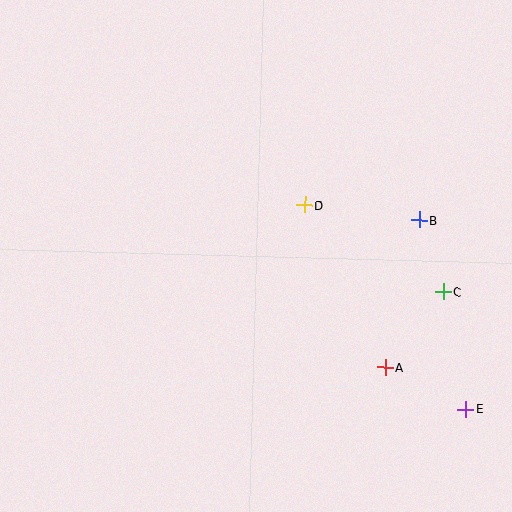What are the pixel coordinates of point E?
Point E is at (466, 409).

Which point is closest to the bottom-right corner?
Point E is closest to the bottom-right corner.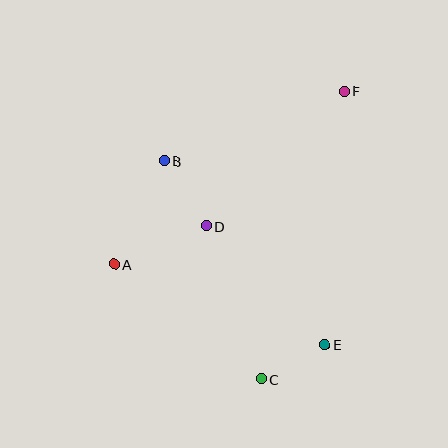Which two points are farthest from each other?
Points C and F are farthest from each other.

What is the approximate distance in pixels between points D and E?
The distance between D and E is approximately 168 pixels.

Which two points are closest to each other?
Points C and E are closest to each other.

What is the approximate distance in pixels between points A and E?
The distance between A and E is approximately 226 pixels.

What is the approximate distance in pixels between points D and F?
The distance between D and F is approximately 193 pixels.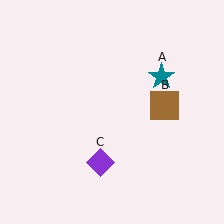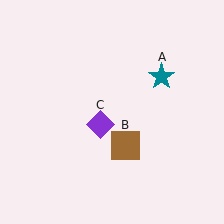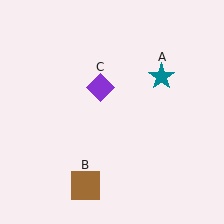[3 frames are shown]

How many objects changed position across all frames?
2 objects changed position: brown square (object B), purple diamond (object C).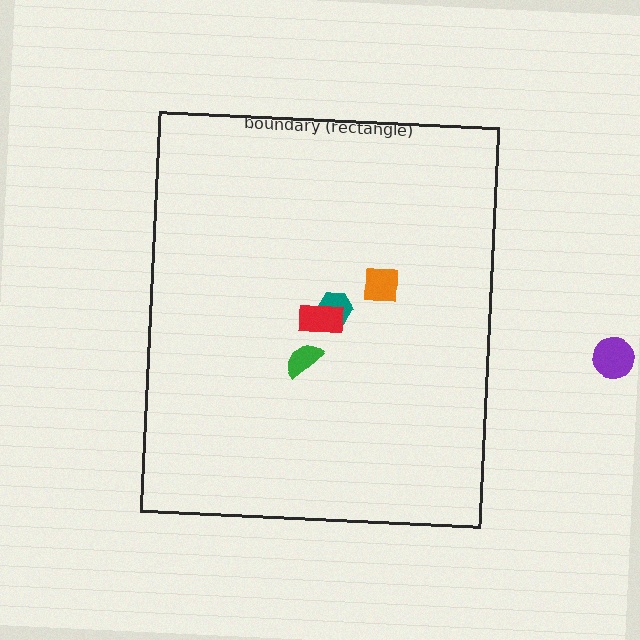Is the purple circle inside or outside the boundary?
Outside.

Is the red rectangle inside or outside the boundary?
Inside.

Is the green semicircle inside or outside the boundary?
Inside.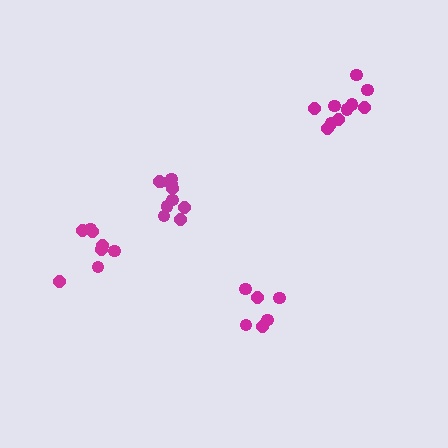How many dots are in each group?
Group 1: 10 dots, Group 2: 11 dots, Group 3: 6 dots, Group 4: 8 dots (35 total).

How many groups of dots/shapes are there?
There are 4 groups.